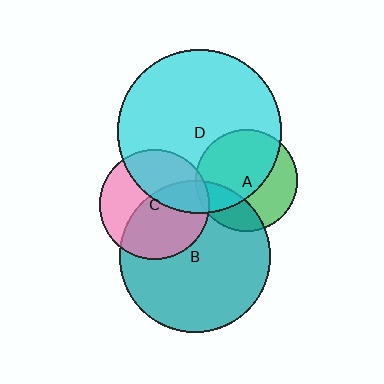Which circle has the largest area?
Circle D (cyan).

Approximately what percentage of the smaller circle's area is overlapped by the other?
Approximately 40%.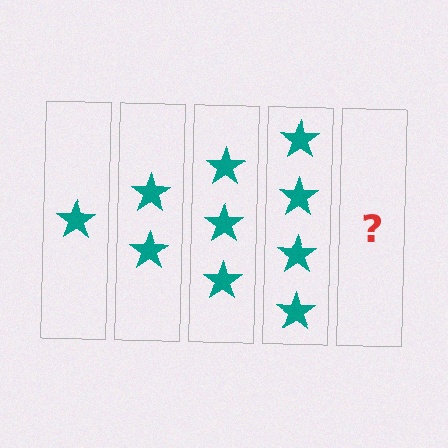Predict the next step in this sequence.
The next step is 5 stars.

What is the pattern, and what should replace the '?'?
The pattern is that each step adds one more star. The '?' should be 5 stars.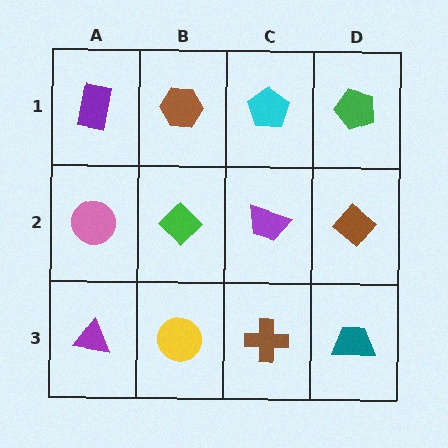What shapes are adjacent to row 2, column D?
A green pentagon (row 1, column D), a teal trapezoid (row 3, column D), a purple trapezoid (row 2, column C).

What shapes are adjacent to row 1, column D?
A brown diamond (row 2, column D), a cyan pentagon (row 1, column C).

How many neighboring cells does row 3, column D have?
2.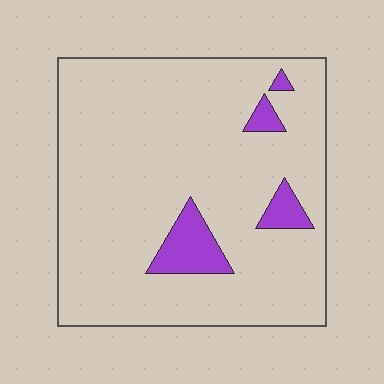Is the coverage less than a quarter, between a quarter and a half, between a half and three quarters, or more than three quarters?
Less than a quarter.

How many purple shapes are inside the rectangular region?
4.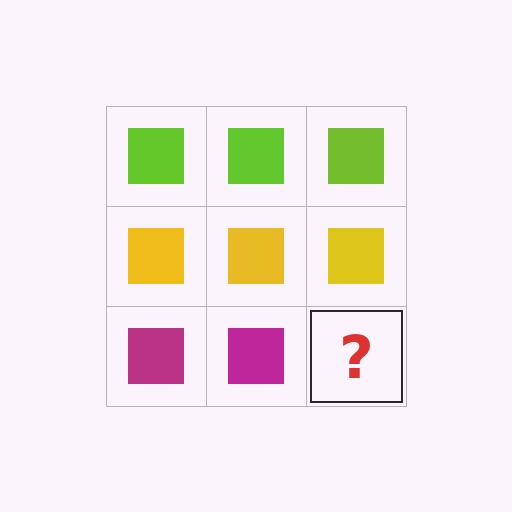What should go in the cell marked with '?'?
The missing cell should contain a magenta square.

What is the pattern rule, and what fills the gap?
The rule is that each row has a consistent color. The gap should be filled with a magenta square.